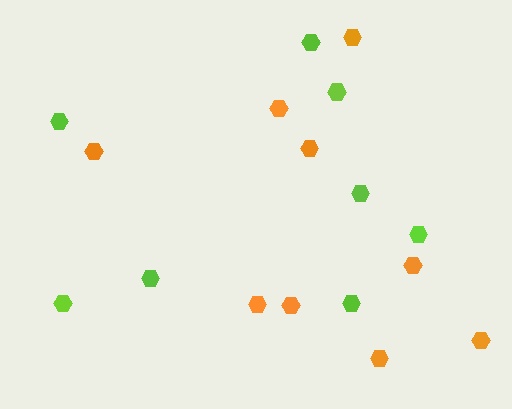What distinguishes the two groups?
There are 2 groups: one group of orange hexagons (9) and one group of lime hexagons (8).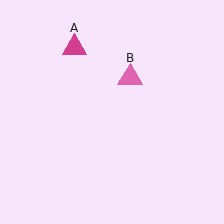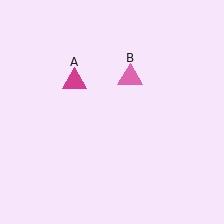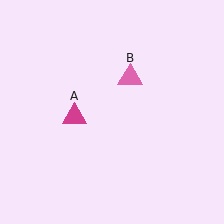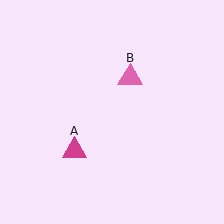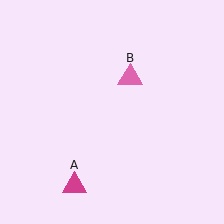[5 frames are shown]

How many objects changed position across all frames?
1 object changed position: magenta triangle (object A).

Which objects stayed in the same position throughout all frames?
Pink triangle (object B) remained stationary.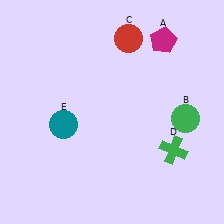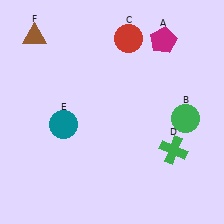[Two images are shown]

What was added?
A brown triangle (F) was added in Image 2.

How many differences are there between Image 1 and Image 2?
There is 1 difference between the two images.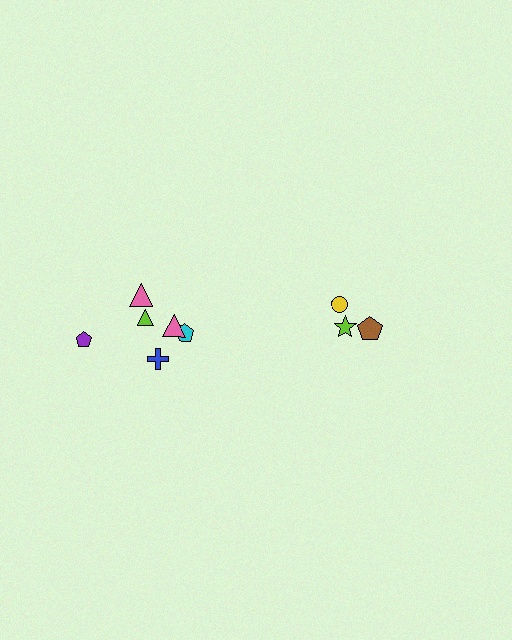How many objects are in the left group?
There are 6 objects.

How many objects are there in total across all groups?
There are 9 objects.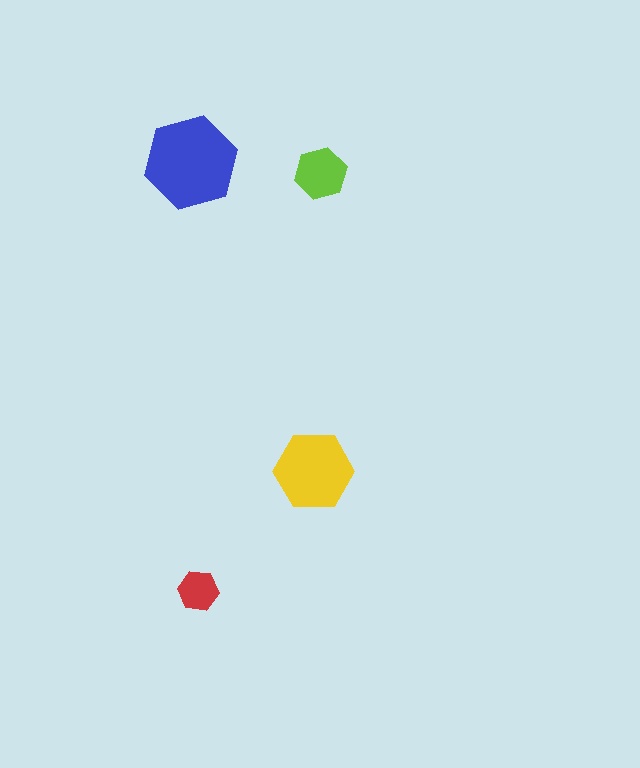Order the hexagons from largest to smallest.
the blue one, the yellow one, the lime one, the red one.